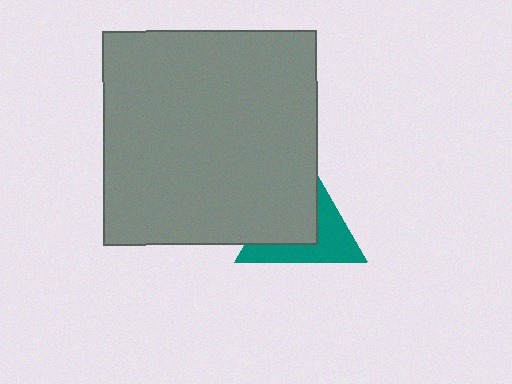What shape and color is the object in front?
The object in front is a gray square.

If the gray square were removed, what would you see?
You would see the complete teal triangle.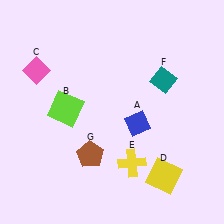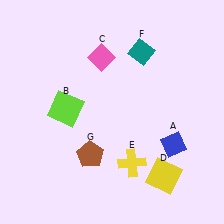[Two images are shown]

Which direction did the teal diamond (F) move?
The teal diamond (F) moved up.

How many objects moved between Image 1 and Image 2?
3 objects moved between the two images.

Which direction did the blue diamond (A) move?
The blue diamond (A) moved right.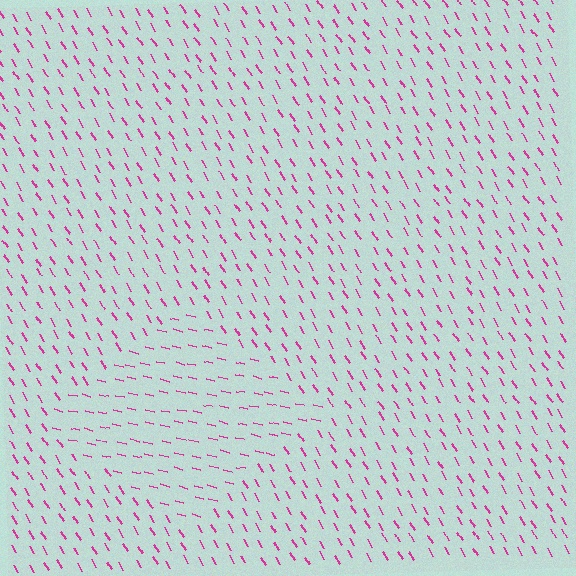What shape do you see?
I see a diamond.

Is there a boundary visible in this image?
Yes, there is a texture boundary formed by a change in line orientation.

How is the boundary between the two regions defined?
The boundary is defined purely by a change in line orientation (approximately 45 degrees difference). All lines are the same color and thickness.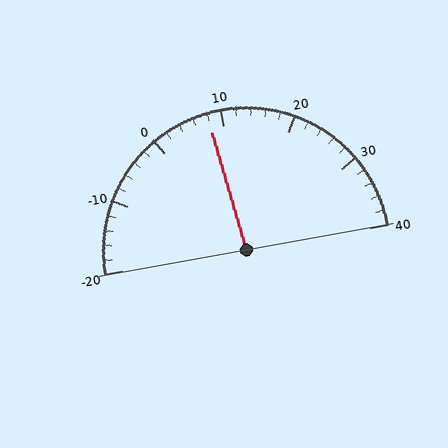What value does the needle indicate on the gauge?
The needle indicates approximately 8.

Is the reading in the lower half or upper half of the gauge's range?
The reading is in the lower half of the range (-20 to 40).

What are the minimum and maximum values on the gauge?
The gauge ranges from -20 to 40.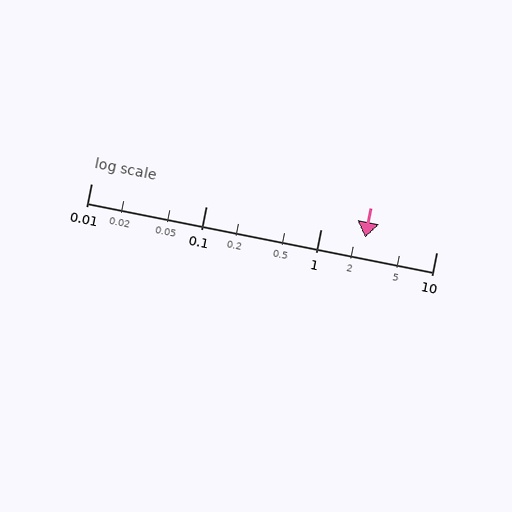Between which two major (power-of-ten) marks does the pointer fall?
The pointer is between 1 and 10.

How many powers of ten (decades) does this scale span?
The scale spans 3 decades, from 0.01 to 10.